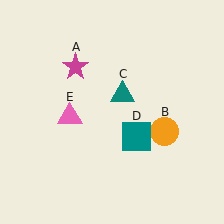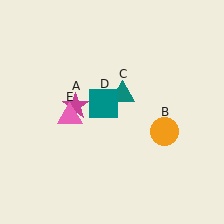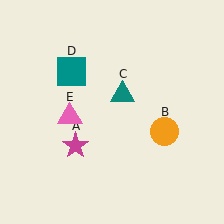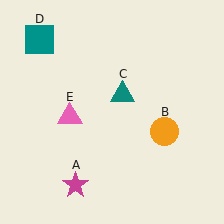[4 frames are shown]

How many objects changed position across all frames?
2 objects changed position: magenta star (object A), teal square (object D).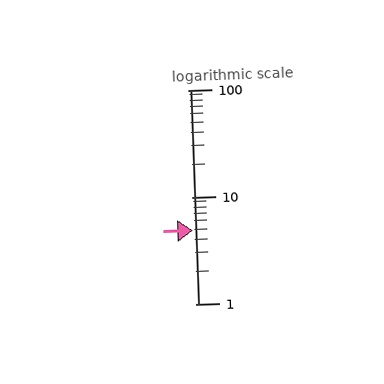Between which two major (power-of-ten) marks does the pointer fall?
The pointer is between 1 and 10.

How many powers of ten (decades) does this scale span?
The scale spans 2 decades, from 1 to 100.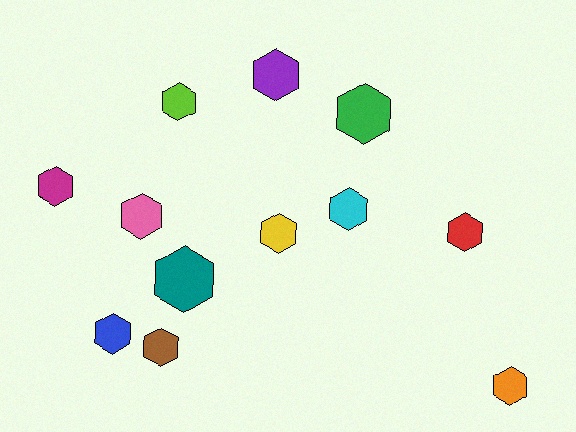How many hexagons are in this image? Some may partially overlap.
There are 12 hexagons.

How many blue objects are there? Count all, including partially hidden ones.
There is 1 blue object.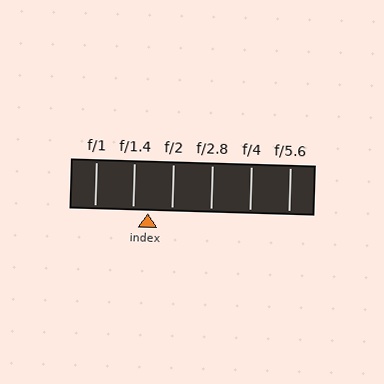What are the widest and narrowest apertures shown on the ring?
The widest aperture shown is f/1 and the narrowest is f/5.6.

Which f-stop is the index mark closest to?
The index mark is closest to f/1.4.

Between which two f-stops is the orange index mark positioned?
The index mark is between f/1.4 and f/2.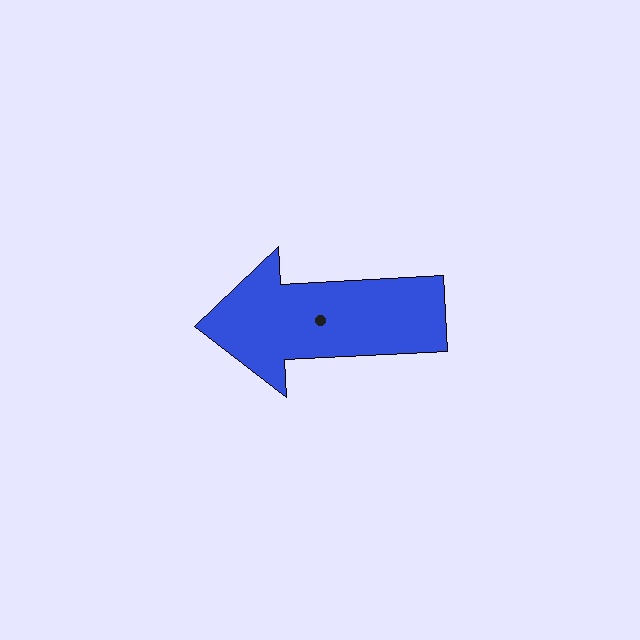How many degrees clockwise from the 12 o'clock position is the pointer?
Approximately 267 degrees.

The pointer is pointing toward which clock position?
Roughly 9 o'clock.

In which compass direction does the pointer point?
West.